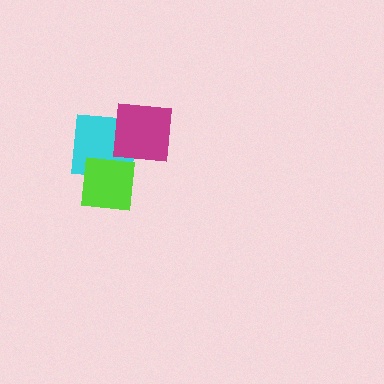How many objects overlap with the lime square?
2 objects overlap with the lime square.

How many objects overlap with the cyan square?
2 objects overlap with the cyan square.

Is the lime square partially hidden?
No, no other shape covers it.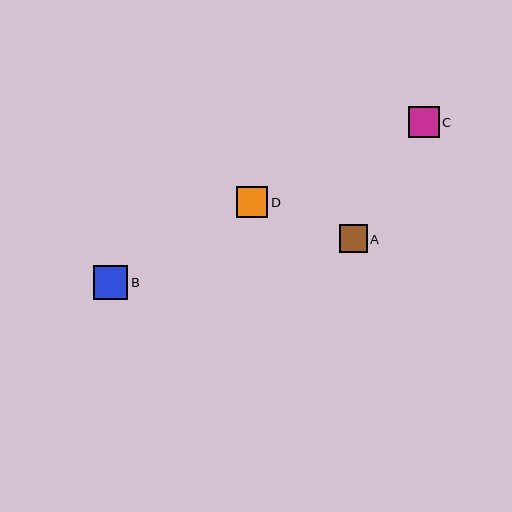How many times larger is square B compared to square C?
Square B is approximately 1.1 times the size of square C.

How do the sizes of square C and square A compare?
Square C and square A are approximately the same size.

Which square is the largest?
Square B is the largest with a size of approximately 35 pixels.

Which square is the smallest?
Square A is the smallest with a size of approximately 28 pixels.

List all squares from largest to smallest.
From largest to smallest: B, D, C, A.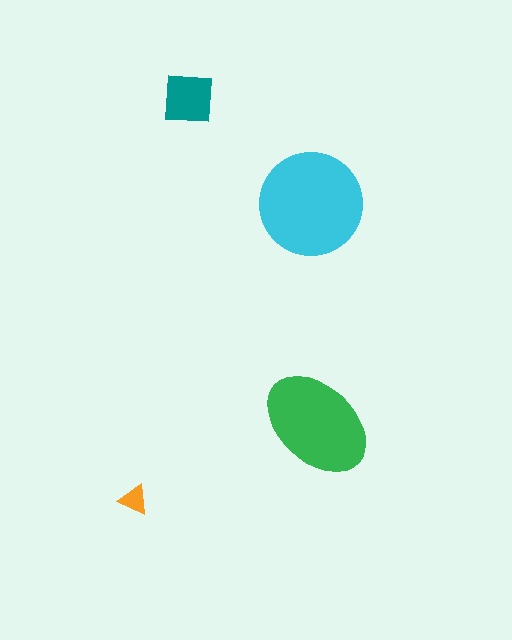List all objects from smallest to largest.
The orange triangle, the teal square, the green ellipse, the cyan circle.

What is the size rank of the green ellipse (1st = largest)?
2nd.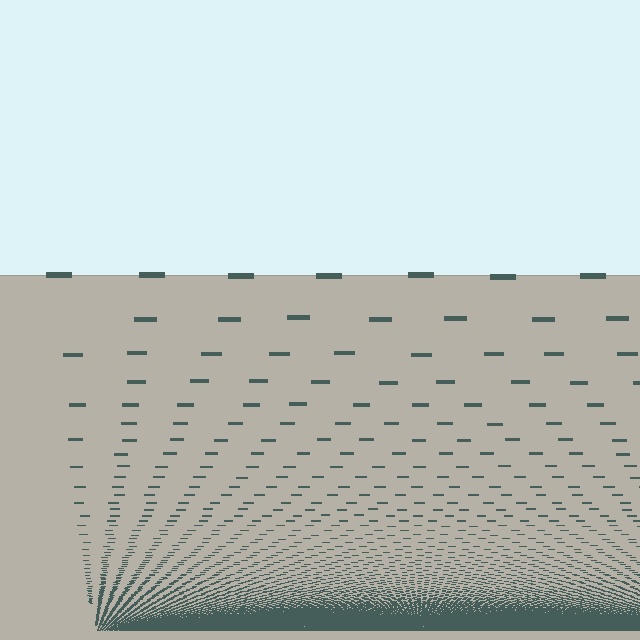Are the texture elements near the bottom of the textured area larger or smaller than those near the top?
Smaller. The gradient is inverted — elements near the bottom are smaller and denser.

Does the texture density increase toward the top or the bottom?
Density increases toward the bottom.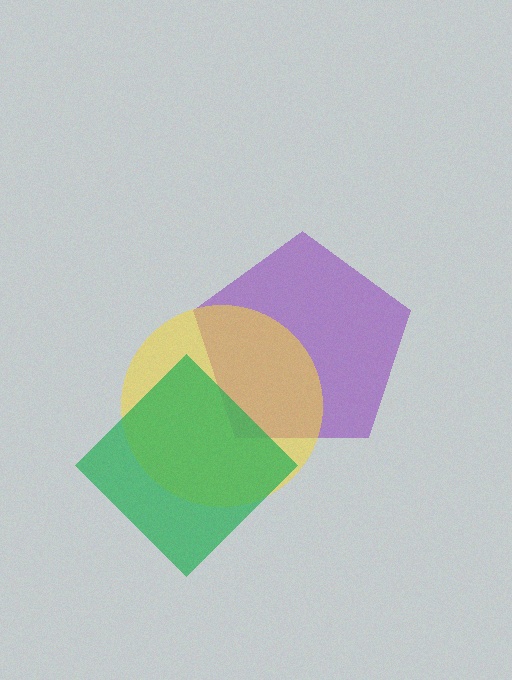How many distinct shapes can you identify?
There are 3 distinct shapes: a purple pentagon, a yellow circle, a green diamond.